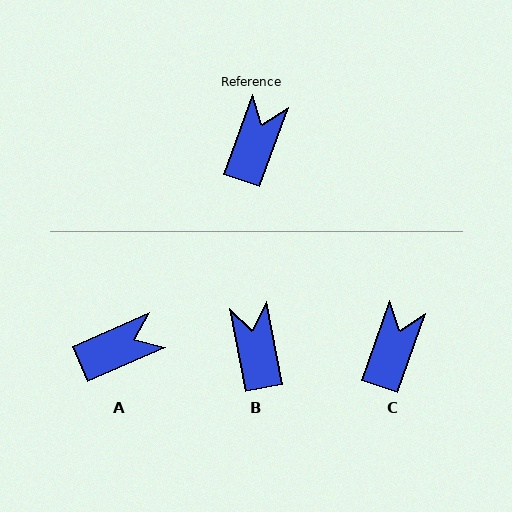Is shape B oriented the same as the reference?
No, it is off by about 30 degrees.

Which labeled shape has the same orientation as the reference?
C.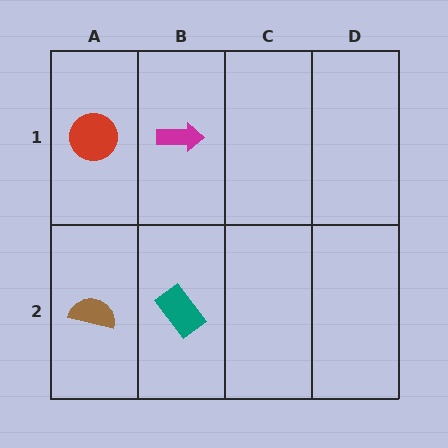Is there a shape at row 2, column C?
No, that cell is empty.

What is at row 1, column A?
A red circle.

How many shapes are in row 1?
2 shapes.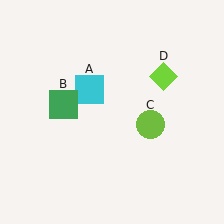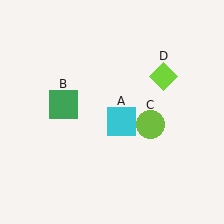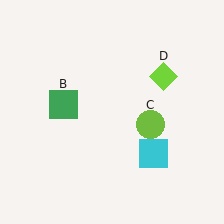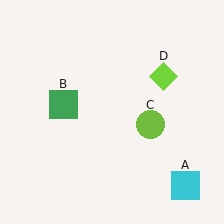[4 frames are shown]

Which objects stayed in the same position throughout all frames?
Green square (object B) and lime circle (object C) and lime diamond (object D) remained stationary.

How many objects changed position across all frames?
1 object changed position: cyan square (object A).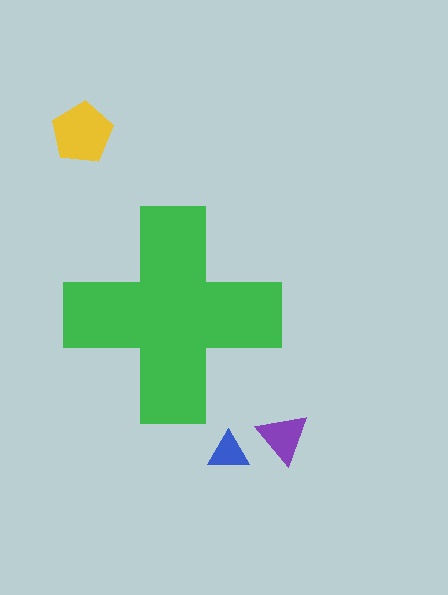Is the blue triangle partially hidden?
No, the blue triangle is fully visible.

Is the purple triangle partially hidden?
No, the purple triangle is fully visible.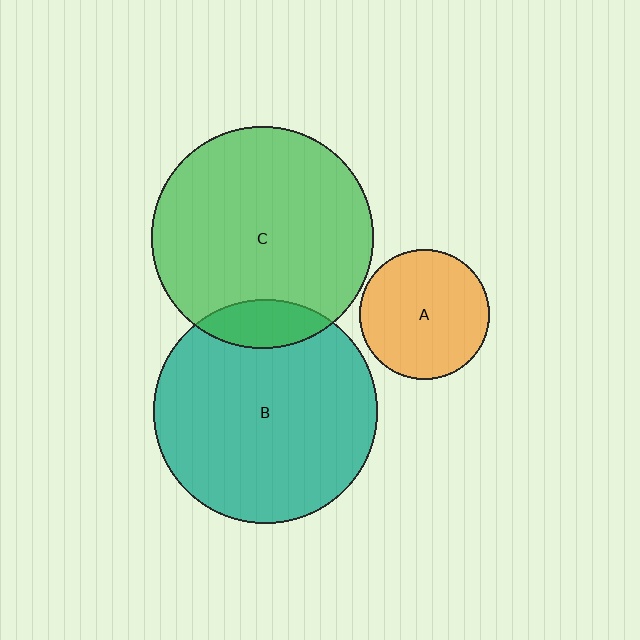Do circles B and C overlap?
Yes.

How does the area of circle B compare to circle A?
Approximately 3.0 times.